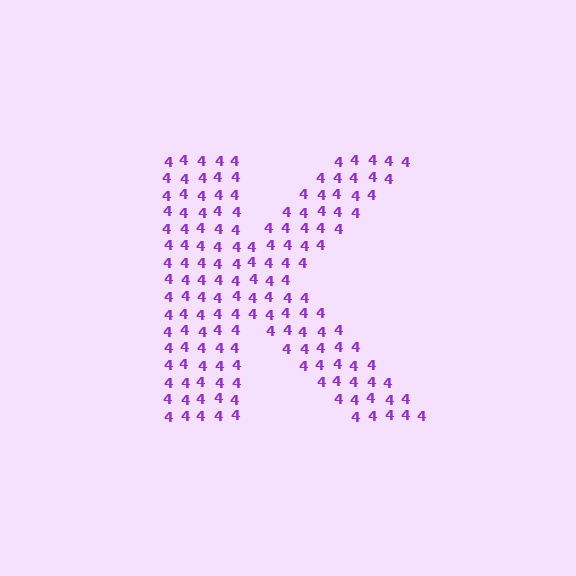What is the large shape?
The large shape is the letter K.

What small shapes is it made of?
It is made of small digit 4's.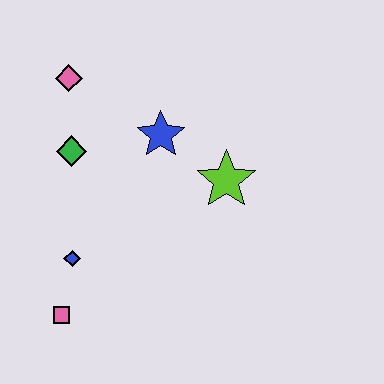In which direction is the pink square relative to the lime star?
The pink square is to the left of the lime star.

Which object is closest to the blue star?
The lime star is closest to the blue star.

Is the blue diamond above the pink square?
Yes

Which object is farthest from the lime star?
The pink square is farthest from the lime star.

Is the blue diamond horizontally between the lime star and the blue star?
No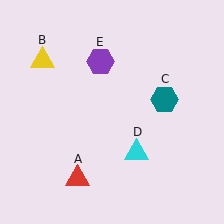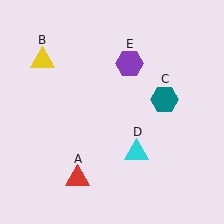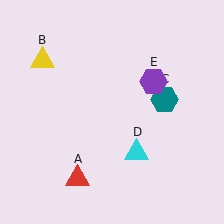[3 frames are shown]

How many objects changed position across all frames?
1 object changed position: purple hexagon (object E).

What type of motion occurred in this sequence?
The purple hexagon (object E) rotated clockwise around the center of the scene.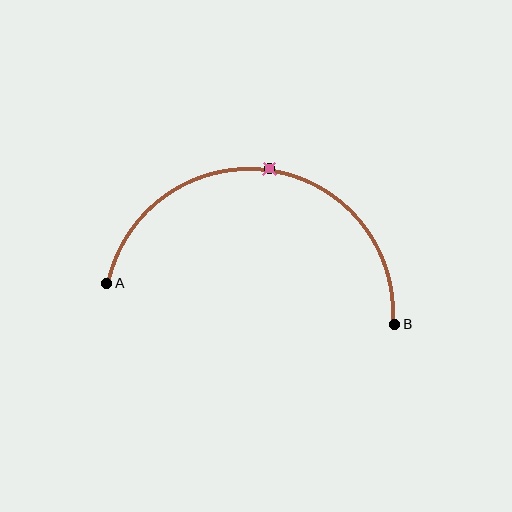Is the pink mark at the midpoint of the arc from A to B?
Yes. The pink mark lies on the arc at equal arc-length from both A and B — it is the arc midpoint.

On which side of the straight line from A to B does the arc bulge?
The arc bulges above the straight line connecting A and B.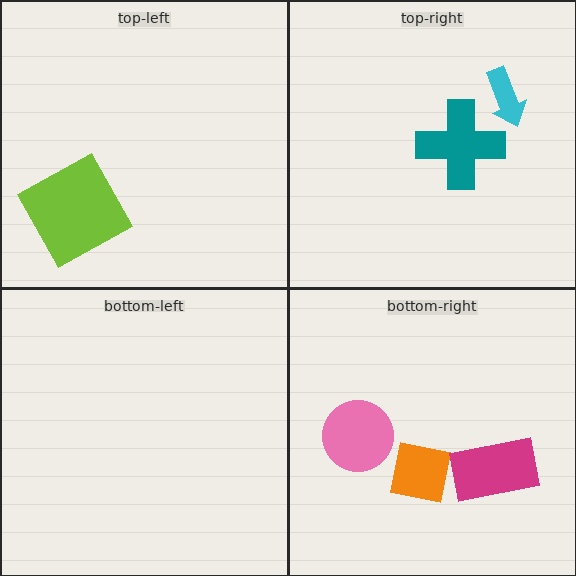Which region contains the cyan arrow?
The top-right region.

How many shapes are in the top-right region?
2.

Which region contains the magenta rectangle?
The bottom-right region.